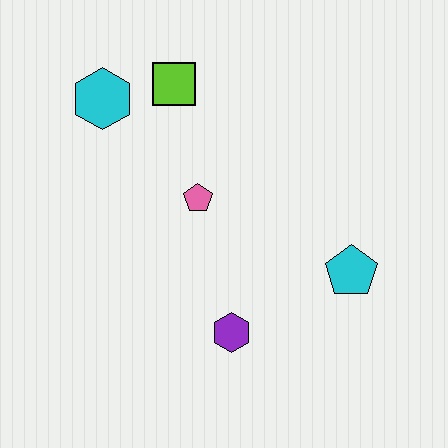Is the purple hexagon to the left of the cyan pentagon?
Yes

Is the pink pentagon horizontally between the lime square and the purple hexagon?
Yes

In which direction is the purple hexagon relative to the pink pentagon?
The purple hexagon is below the pink pentagon.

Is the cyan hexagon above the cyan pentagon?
Yes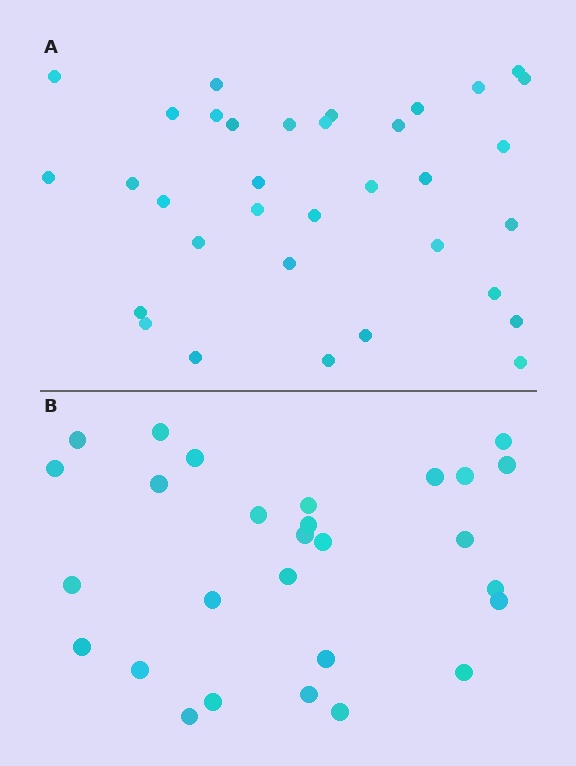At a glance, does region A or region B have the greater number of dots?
Region A (the top region) has more dots.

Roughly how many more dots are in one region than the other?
Region A has about 6 more dots than region B.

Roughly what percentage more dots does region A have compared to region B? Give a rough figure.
About 20% more.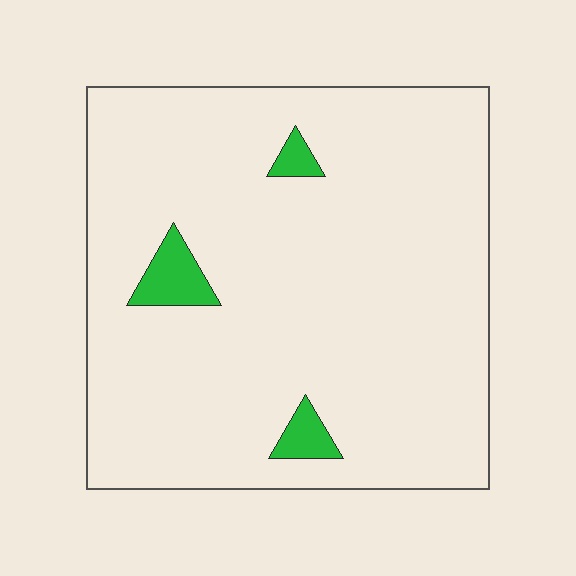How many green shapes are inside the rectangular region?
3.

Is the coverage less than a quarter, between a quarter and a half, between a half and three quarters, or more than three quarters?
Less than a quarter.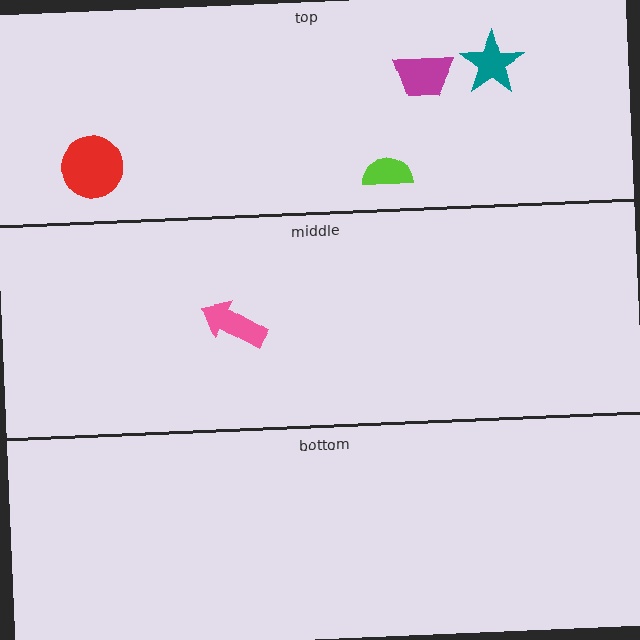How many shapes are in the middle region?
1.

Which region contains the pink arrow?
The middle region.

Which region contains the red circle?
The top region.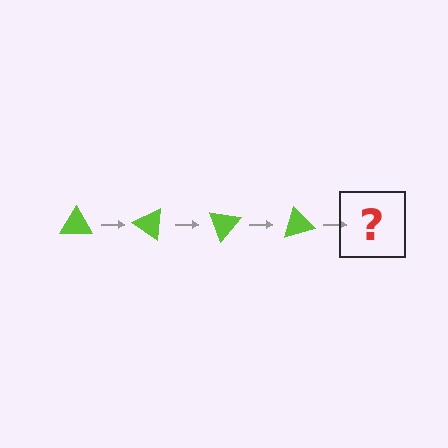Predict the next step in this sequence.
The next step is a lime triangle rotated 140 degrees.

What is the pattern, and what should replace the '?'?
The pattern is that the triangle rotates 35 degrees each step. The '?' should be a lime triangle rotated 140 degrees.